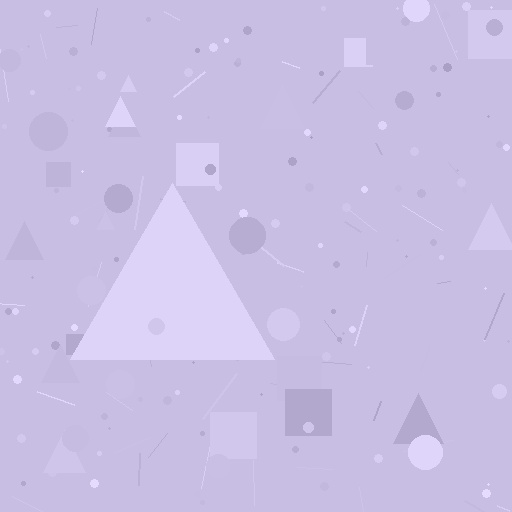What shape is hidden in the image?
A triangle is hidden in the image.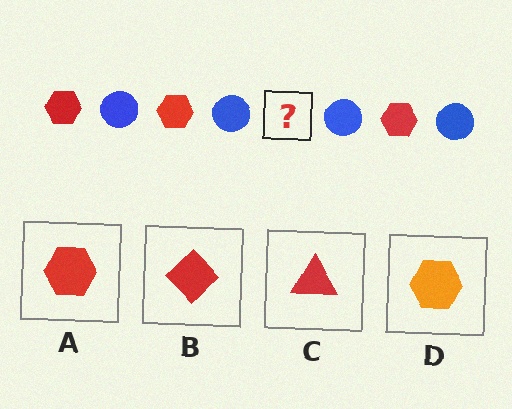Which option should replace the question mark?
Option A.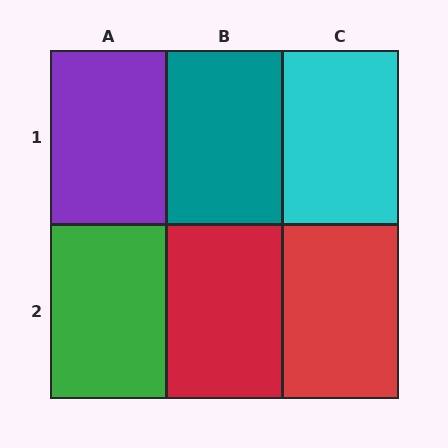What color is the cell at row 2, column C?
Red.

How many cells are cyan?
1 cell is cyan.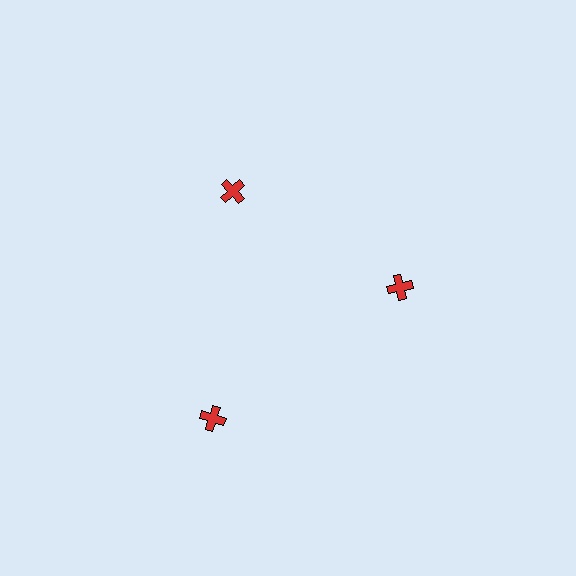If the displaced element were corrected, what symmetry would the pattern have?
It would have 3-fold rotational symmetry — the pattern would map onto itself every 120 degrees.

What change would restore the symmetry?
The symmetry would be restored by moving it inward, back onto the ring so that all 3 crosses sit at equal angles and equal distance from the center.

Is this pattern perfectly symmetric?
No. The 3 red crosses are arranged in a ring, but one element near the 7 o'clock position is pushed outward from the center, breaking the 3-fold rotational symmetry.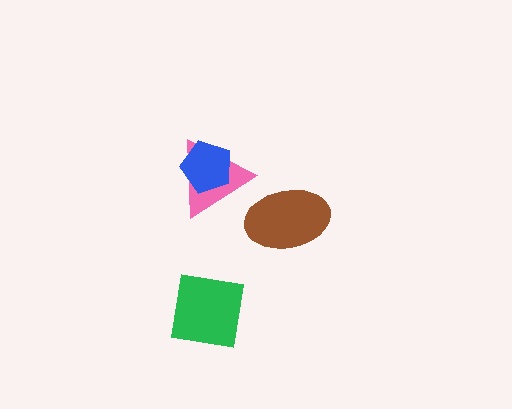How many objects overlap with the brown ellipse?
0 objects overlap with the brown ellipse.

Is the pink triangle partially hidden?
Yes, it is partially covered by another shape.